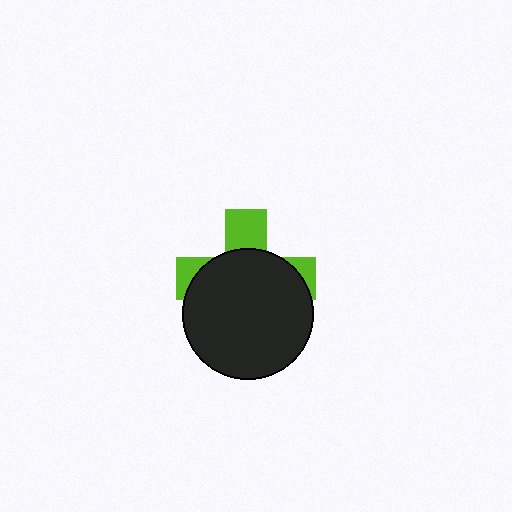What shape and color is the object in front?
The object in front is a black circle.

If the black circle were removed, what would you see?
You would see the complete lime cross.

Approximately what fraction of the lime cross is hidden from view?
Roughly 69% of the lime cross is hidden behind the black circle.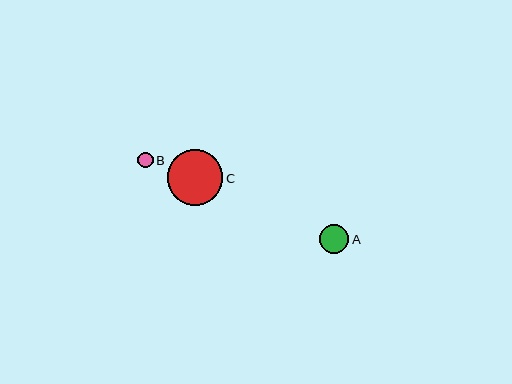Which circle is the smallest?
Circle B is the smallest with a size of approximately 15 pixels.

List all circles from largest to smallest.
From largest to smallest: C, A, B.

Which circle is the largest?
Circle C is the largest with a size of approximately 56 pixels.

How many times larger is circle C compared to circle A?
Circle C is approximately 1.9 times the size of circle A.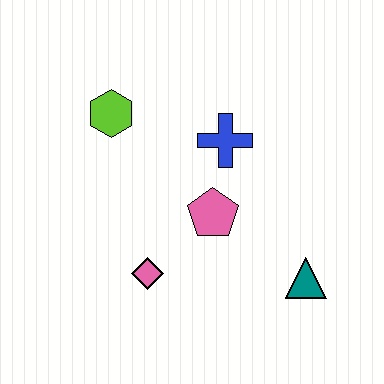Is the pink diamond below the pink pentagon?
Yes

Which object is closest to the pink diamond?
The pink pentagon is closest to the pink diamond.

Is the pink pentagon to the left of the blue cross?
Yes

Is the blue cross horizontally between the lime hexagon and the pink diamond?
No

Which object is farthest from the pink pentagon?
The lime hexagon is farthest from the pink pentagon.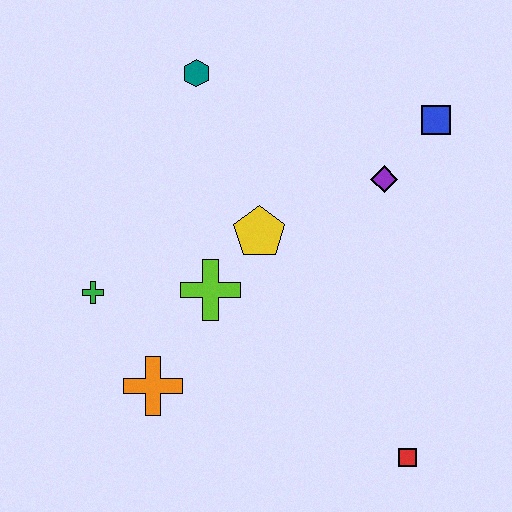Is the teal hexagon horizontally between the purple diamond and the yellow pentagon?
No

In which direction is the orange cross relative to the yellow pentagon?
The orange cross is below the yellow pentagon.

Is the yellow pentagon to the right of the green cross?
Yes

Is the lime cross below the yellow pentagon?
Yes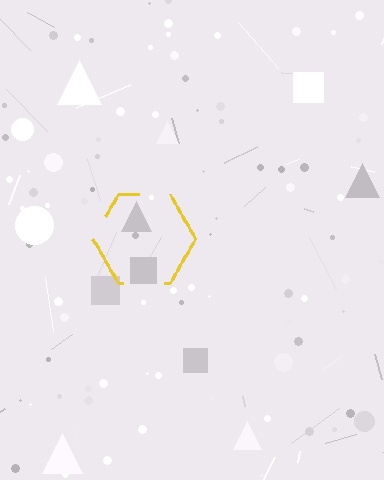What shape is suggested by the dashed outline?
The dashed outline suggests a hexagon.